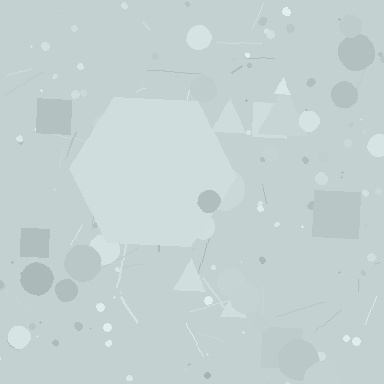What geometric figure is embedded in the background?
A hexagon is embedded in the background.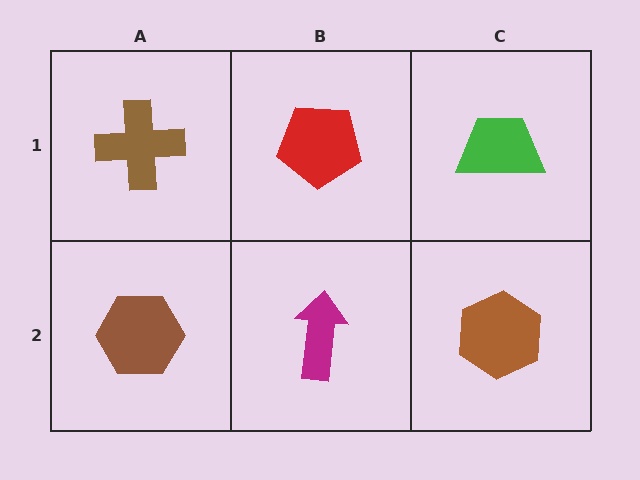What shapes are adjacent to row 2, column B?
A red pentagon (row 1, column B), a brown hexagon (row 2, column A), a brown hexagon (row 2, column C).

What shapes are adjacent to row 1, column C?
A brown hexagon (row 2, column C), a red pentagon (row 1, column B).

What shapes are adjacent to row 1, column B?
A magenta arrow (row 2, column B), a brown cross (row 1, column A), a green trapezoid (row 1, column C).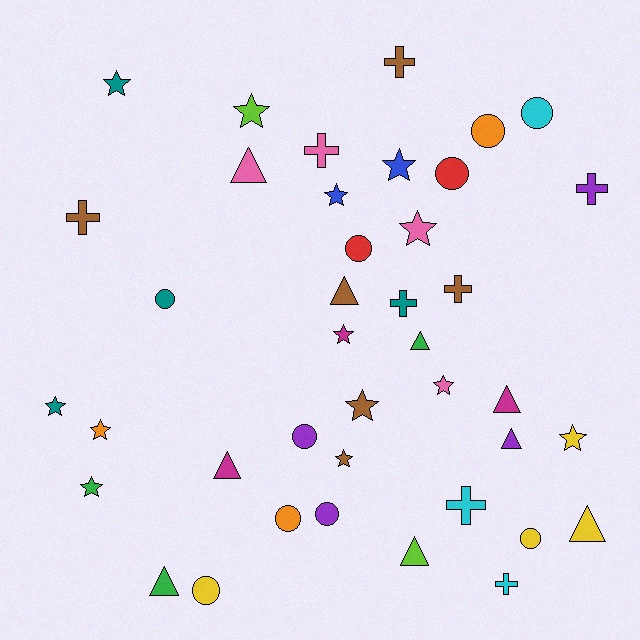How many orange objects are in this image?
There are 3 orange objects.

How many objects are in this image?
There are 40 objects.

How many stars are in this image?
There are 13 stars.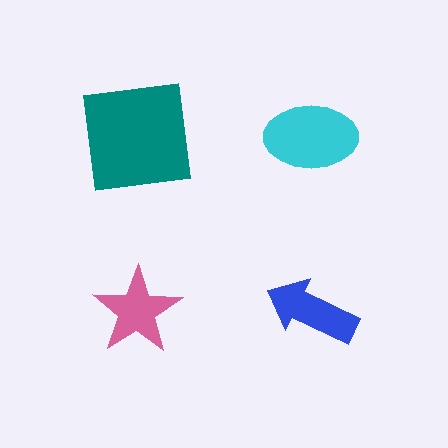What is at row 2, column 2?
A blue arrow.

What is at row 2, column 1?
A pink star.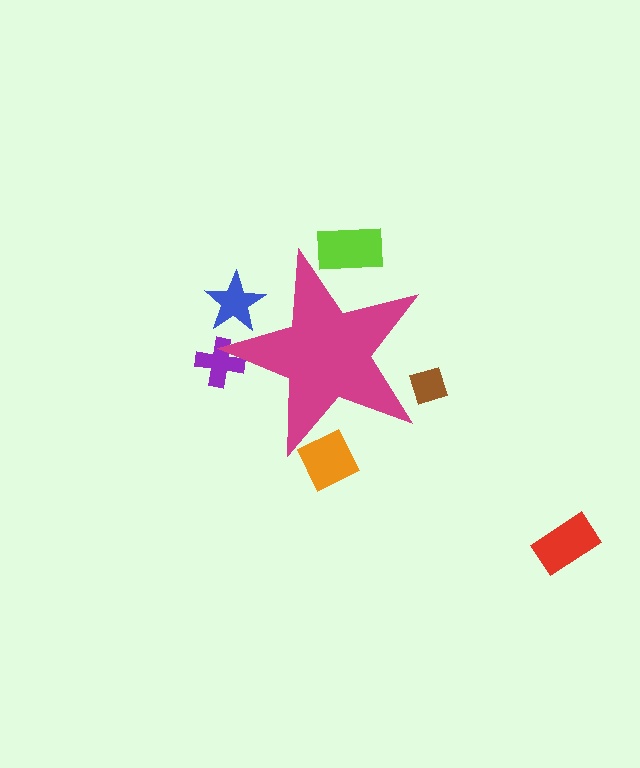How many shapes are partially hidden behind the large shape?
5 shapes are partially hidden.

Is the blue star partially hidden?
Yes, the blue star is partially hidden behind the magenta star.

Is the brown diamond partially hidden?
Yes, the brown diamond is partially hidden behind the magenta star.